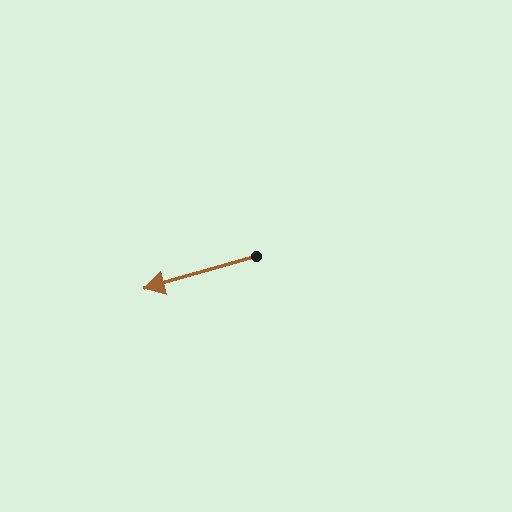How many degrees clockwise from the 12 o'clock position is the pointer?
Approximately 254 degrees.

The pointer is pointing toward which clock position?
Roughly 8 o'clock.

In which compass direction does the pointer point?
West.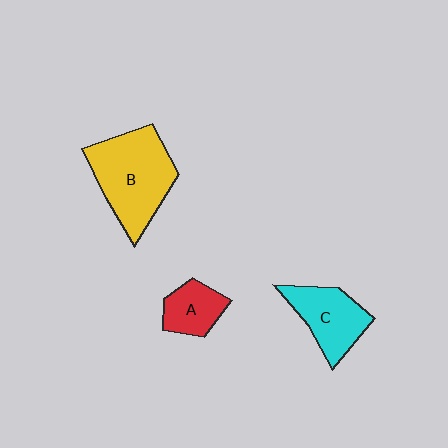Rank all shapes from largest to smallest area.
From largest to smallest: B (yellow), C (cyan), A (red).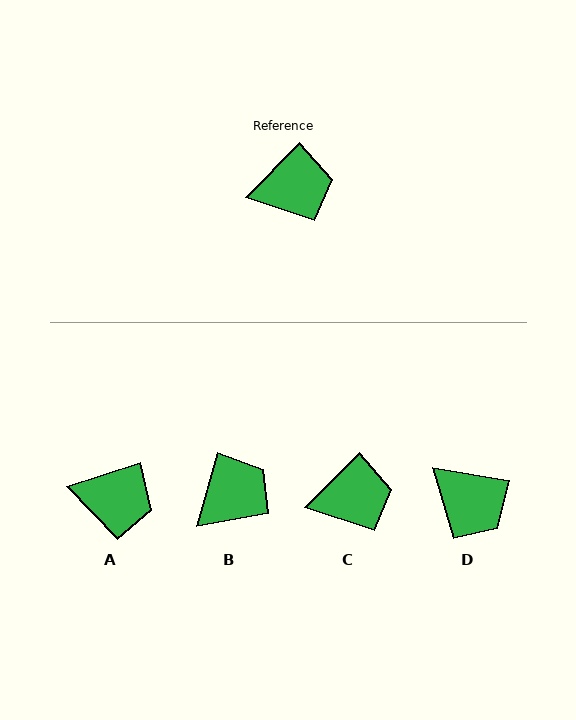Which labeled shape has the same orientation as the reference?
C.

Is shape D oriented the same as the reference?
No, it is off by about 55 degrees.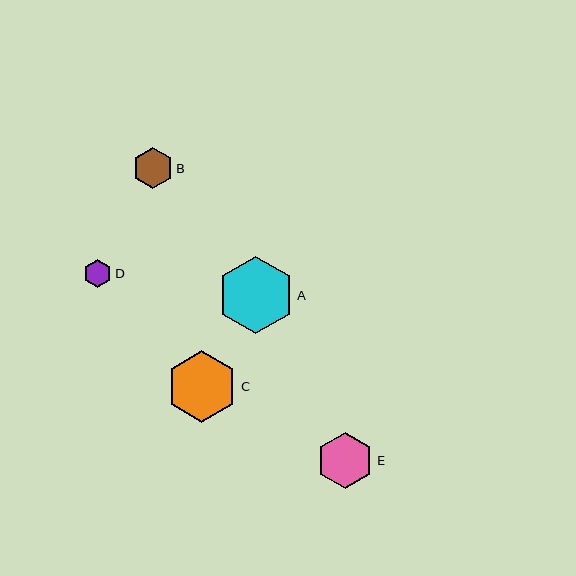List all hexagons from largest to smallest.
From largest to smallest: A, C, E, B, D.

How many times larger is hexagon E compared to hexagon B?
Hexagon E is approximately 1.4 times the size of hexagon B.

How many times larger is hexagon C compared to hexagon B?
Hexagon C is approximately 1.8 times the size of hexagon B.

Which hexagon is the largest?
Hexagon A is the largest with a size of approximately 77 pixels.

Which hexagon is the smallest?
Hexagon D is the smallest with a size of approximately 29 pixels.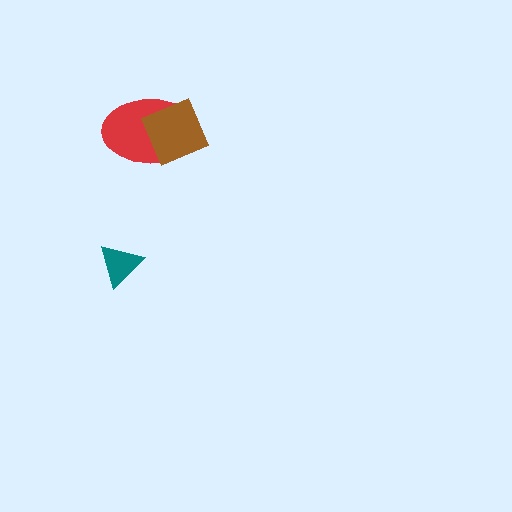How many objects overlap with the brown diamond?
1 object overlaps with the brown diamond.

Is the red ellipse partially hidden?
Yes, it is partially covered by another shape.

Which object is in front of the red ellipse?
The brown diamond is in front of the red ellipse.